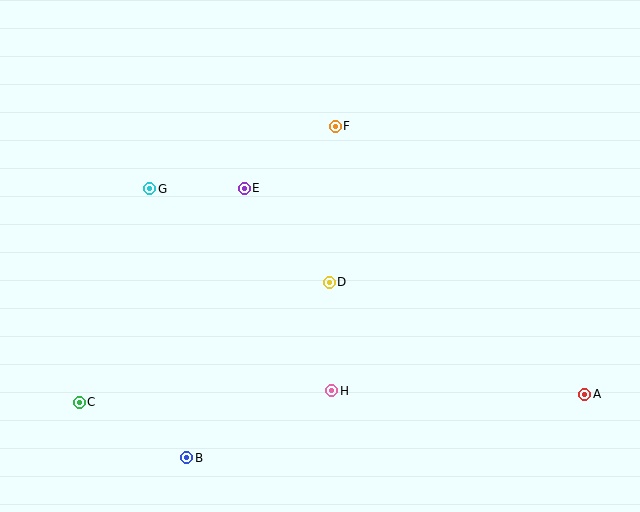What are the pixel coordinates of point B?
Point B is at (187, 458).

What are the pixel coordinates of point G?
Point G is at (150, 189).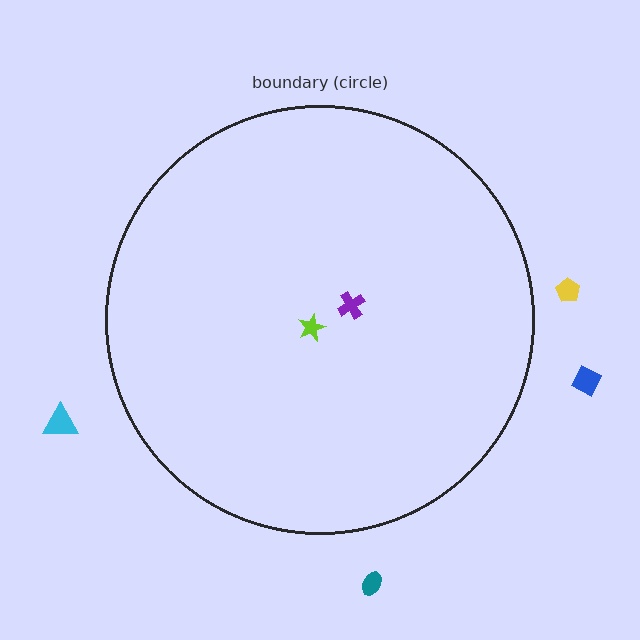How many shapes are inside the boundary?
2 inside, 4 outside.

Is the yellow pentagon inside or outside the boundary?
Outside.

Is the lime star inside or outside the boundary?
Inside.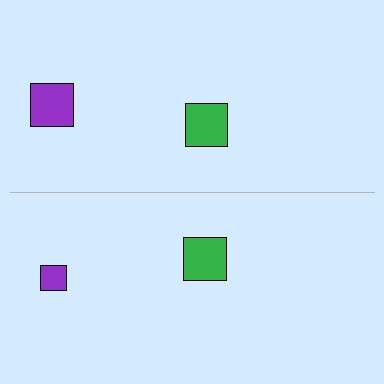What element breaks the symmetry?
The purple square on the bottom side has a different size than its mirror counterpart.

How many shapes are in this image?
There are 4 shapes in this image.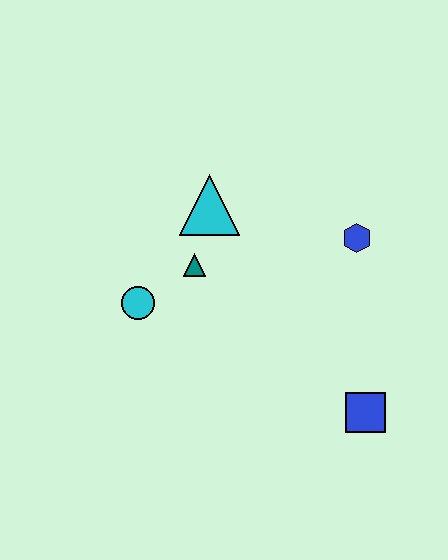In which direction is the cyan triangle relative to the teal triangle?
The cyan triangle is above the teal triangle.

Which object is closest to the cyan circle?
The teal triangle is closest to the cyan circle.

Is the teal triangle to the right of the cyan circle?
Yes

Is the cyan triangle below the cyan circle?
No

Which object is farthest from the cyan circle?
The blue square is farthest from the cyan circle.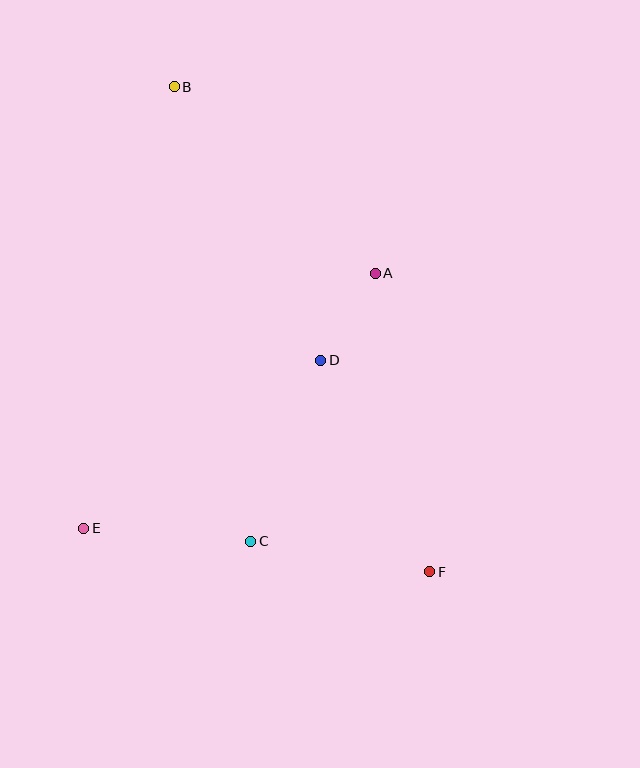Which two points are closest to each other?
Points A and D are closest to each other.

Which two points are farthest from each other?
Points B and F are farthest from each other.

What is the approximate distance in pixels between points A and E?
The distance between A and E is approximately 387 pixels.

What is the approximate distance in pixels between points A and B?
The distance between A and B is approximately 274 pixels.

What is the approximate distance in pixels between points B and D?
The distance between B and D is approximately 310 pixels.